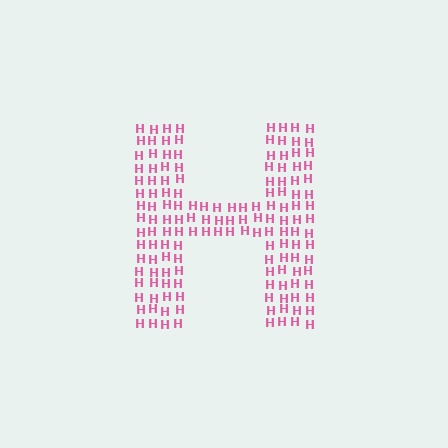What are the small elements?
The small elements are letter H's.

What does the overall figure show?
The overall figure shows the letter H.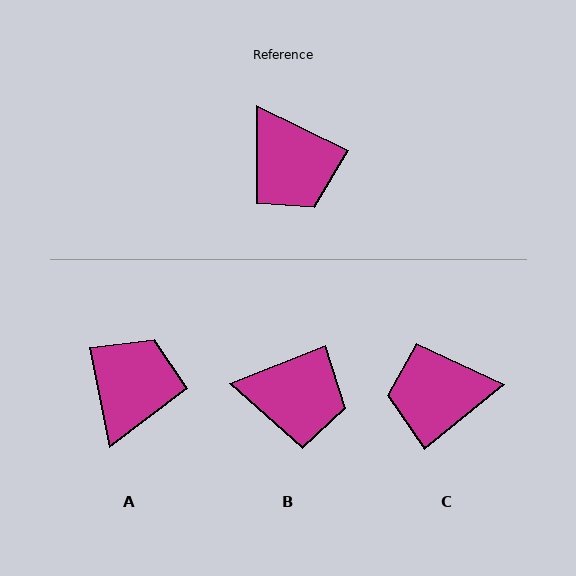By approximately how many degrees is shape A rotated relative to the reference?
Approximately 127 degrees counter-clockwise.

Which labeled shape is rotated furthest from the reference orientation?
A, about 127 degrees away.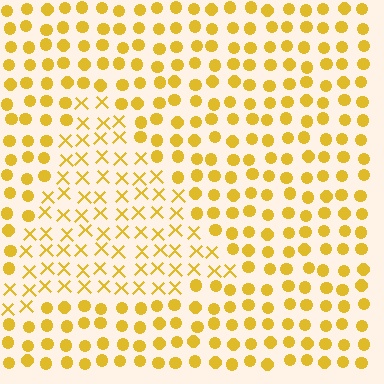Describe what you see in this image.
The image is filled with small yellow elements arranged in a uniform grid. A triangle-shaped region contains X marks, while the surrounding area contains circles. The boundary is defined purely by the change in element shape.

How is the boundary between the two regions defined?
The boundary is defined by a change in element shape: X marks inside vs. circles outside. All elements share the same color and spacing.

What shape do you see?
I see a triangle.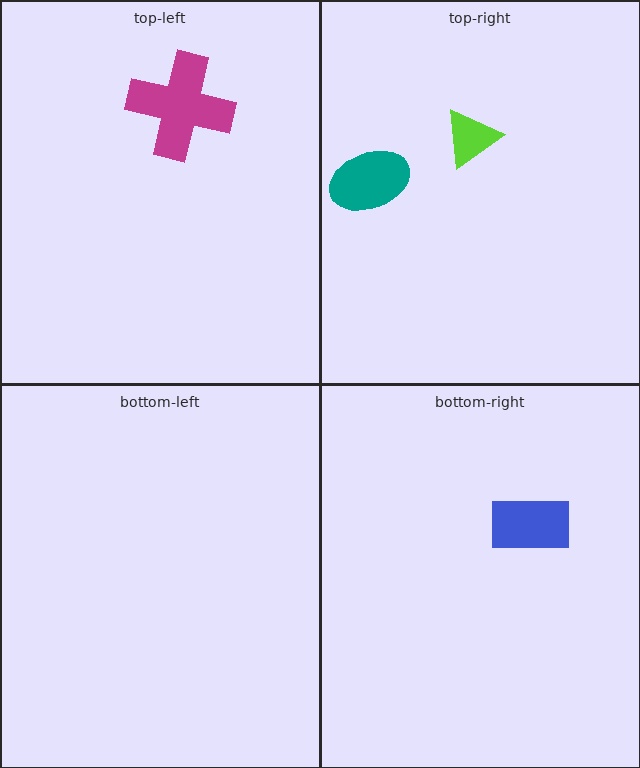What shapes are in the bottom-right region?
The blue rectangle.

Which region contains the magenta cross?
The top-left region.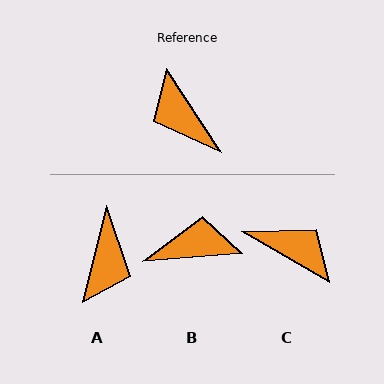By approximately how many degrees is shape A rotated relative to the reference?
Approximately 133 degrees counter-clockwise.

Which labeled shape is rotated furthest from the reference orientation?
C, about 153 degrees away.